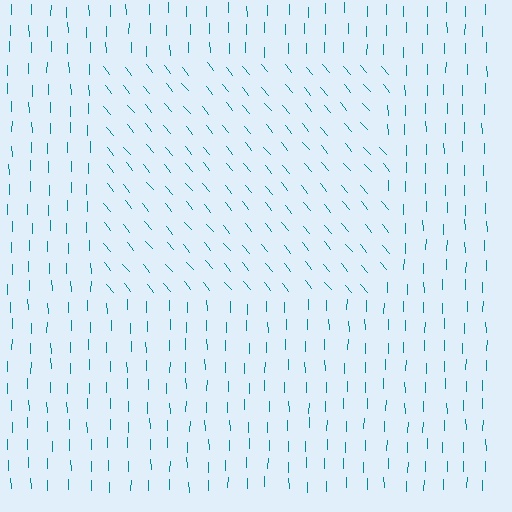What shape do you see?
I see a rectangle.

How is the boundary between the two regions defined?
The boundary is defined purely by a change in line orientation (approximately 39 degrees difference). All lines are the same color and thickness.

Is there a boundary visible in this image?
Yes, there is a texture boundary formed by a change in line orientation.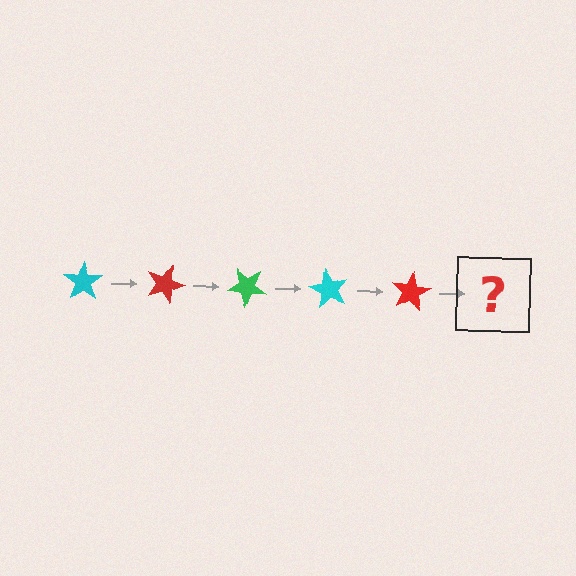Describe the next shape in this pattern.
It should be a green star, rotated 100 degrees from the start.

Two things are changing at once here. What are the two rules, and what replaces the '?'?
The two rules are that it rotates 20 degrees each step and the color cycles through cyan, red, and green. The '?' should be a green star, rotated 100 degrees from the start.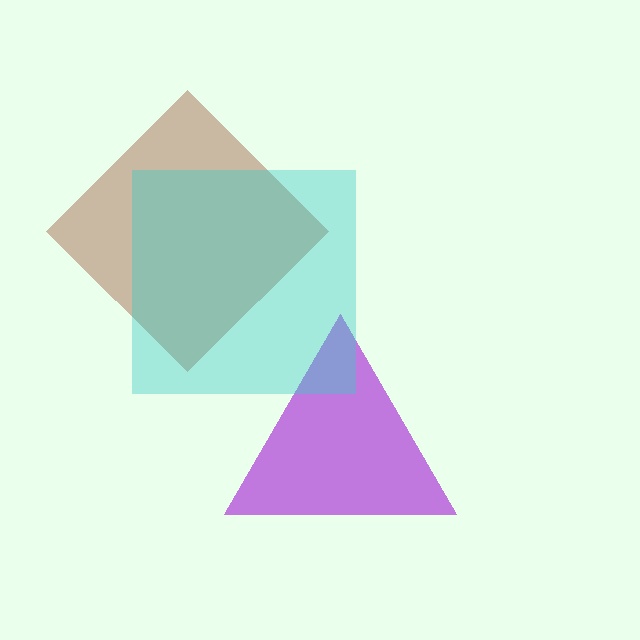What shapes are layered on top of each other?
The layered shapes are: a purple triangle, a brown diamond, a cyan square.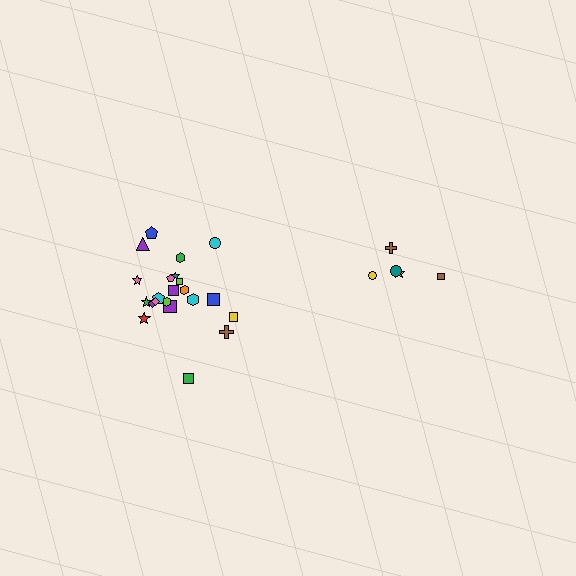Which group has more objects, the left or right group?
The left group.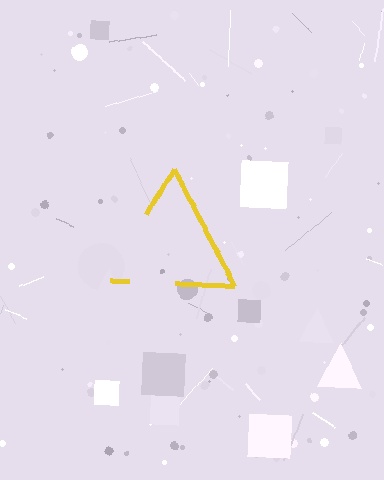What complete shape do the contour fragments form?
The contour fragments form a triangle.